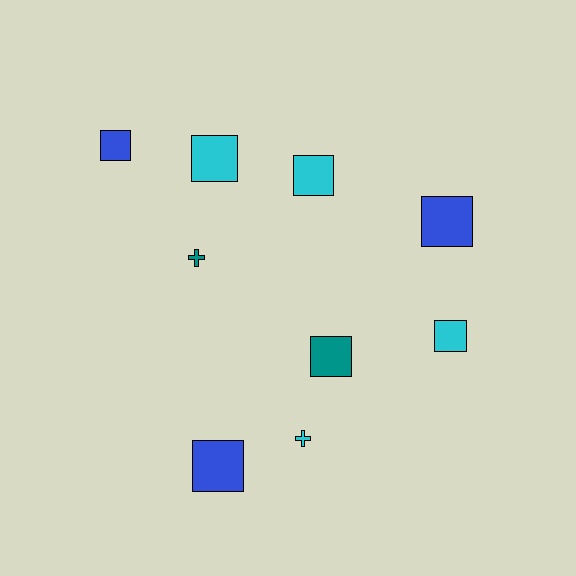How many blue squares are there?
There are 3 blue squares.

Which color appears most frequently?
Cyan, with 4 objects.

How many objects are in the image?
There are 9 objects.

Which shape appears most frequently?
Square, with 7 objects.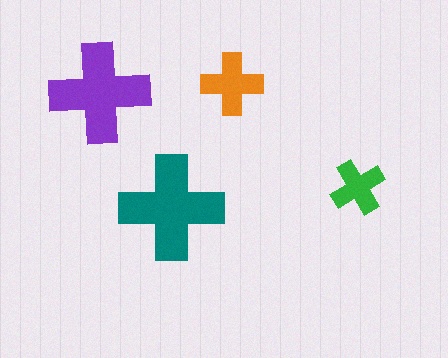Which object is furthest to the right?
The green cross is rightmost.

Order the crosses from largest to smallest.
the teal one, the purple one, the orange one, the green one.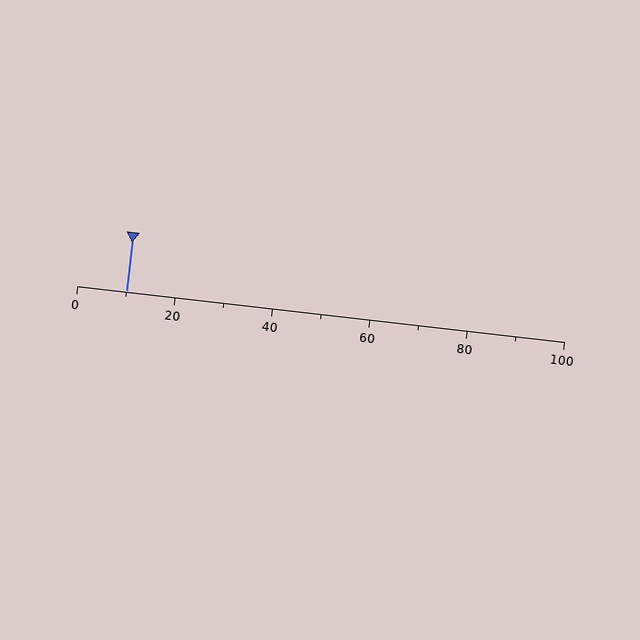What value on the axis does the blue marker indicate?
The marker indicates approximately 10.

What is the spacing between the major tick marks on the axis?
The major ticks are spaced 20 apart.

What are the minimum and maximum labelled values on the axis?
The axis runs from 0 to 100.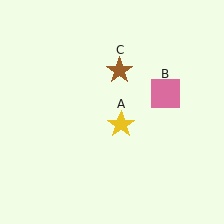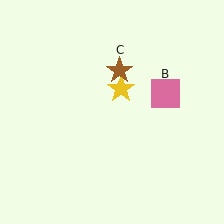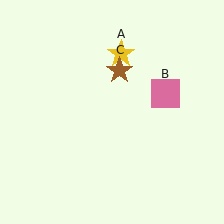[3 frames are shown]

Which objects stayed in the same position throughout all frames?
Pink square (object B) and brown star (object C) remained stationary.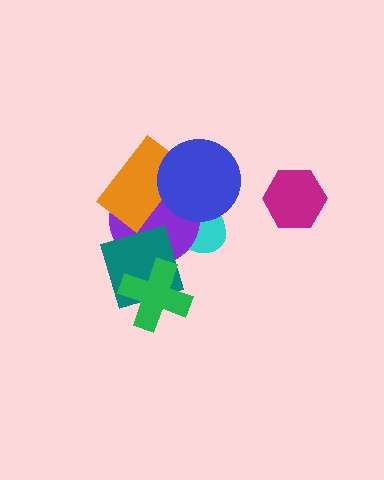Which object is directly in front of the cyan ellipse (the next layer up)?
The purple circle is directly in front of the cyan ellipse.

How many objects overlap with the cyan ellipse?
4 objects overlap with the cyan ellipse.